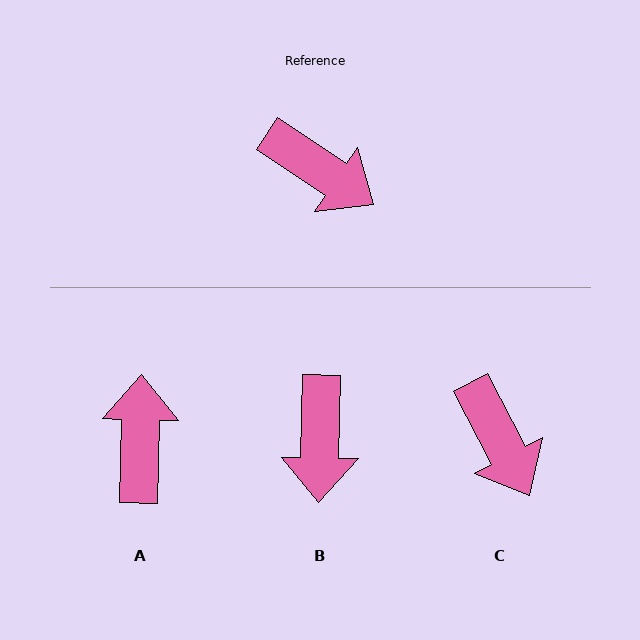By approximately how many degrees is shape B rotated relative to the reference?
Approximately 58 degrees clockwise.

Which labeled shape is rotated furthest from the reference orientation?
A, about 122 degrees away.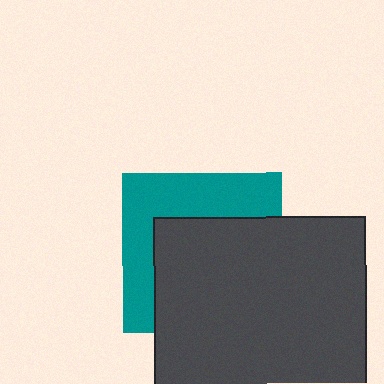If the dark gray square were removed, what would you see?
You would see the complete teal square.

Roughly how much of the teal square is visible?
A small part of it is visible (roughly 42%).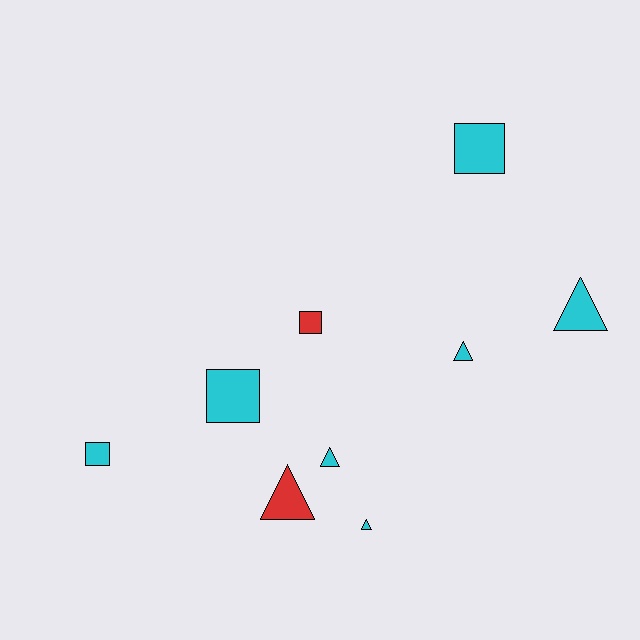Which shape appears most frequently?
Triangle, with 5 objects.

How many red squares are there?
There is 1 red square.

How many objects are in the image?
There are 9 objects.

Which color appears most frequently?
Cyan, with 7 objects.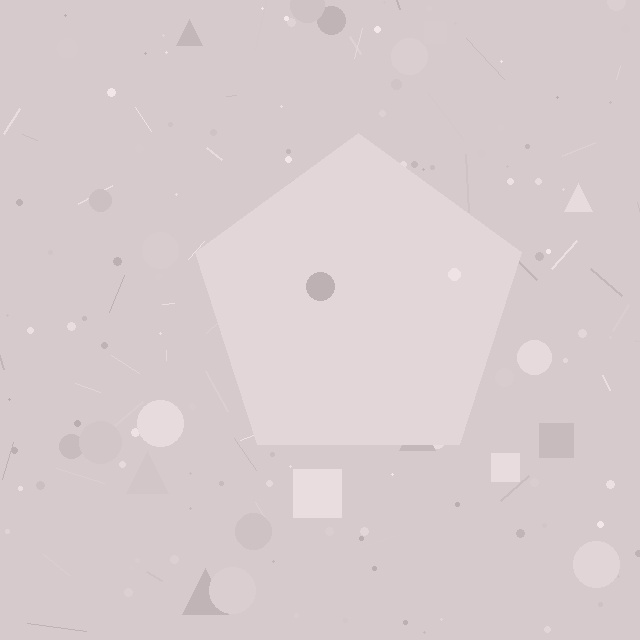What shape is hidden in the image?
A pentagon is hidden in the image.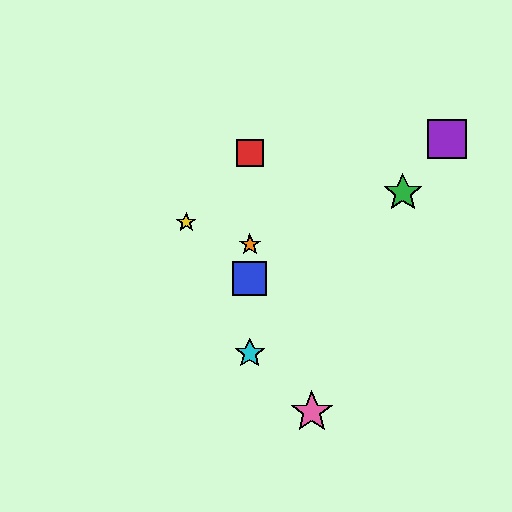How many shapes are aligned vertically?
4 shapes (the red square, the blue square, the orange star, the cyan star) are aligned vertically.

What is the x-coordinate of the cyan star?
The cyan star is at x≈250.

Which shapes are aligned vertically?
The red square, the blue square, the orange star, the cyan star are aligned vertically.